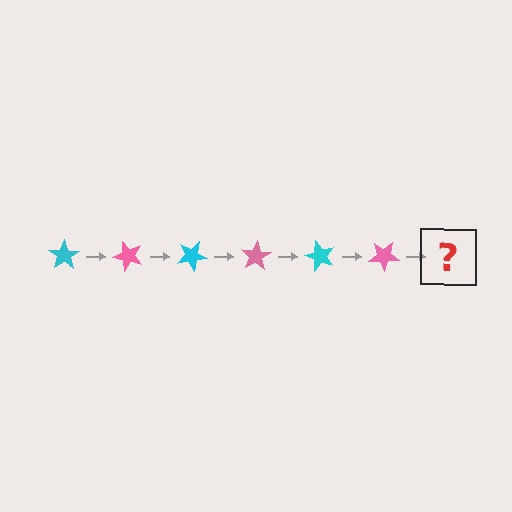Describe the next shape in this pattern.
It should be a cyan star, rotated 300 degrees from the start.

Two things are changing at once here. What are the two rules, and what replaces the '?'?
The two rules are that it rotates 50 degrees each step and the color cycles through cyan and pink. The '?' should be a cyan star, rotated 300 degrees from the start.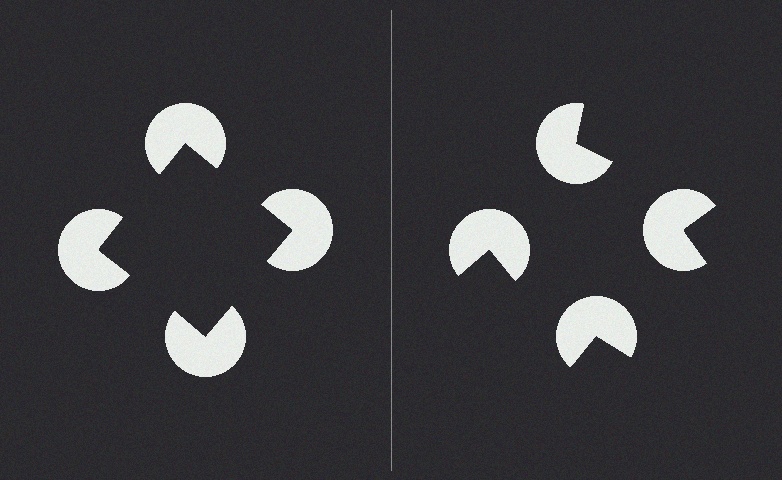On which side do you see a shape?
An illusory square appears on the left side. On the right side the wedge cuts are rotated, so no coherent shape forms.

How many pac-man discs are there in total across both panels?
8 — 4 on each side.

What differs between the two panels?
The pac-man discs are positioned identically on both sides; only the wedge orientations differ. On the left they align to a square; on the right they are misaligned.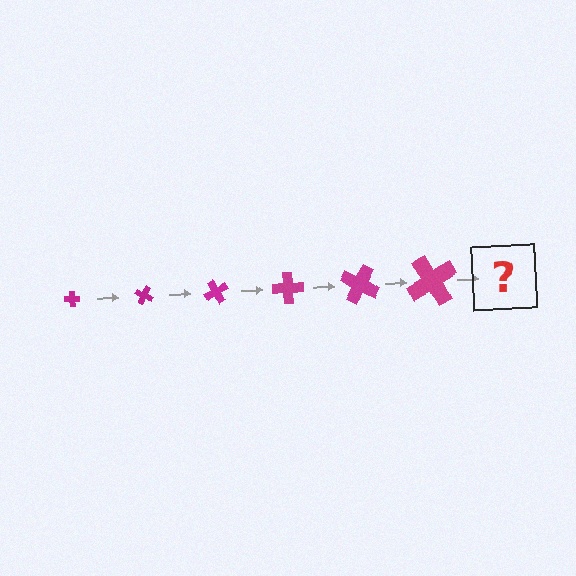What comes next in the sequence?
The next element should be a cross, larger than the previous one and rotated 180 degrees from the start.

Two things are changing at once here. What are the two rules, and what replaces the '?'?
The two rules are that the cross grows larger each step and it rotates 30 degrees each step. The '?' should be a cross, larger than the previous one and rotated 180 degrees from the start.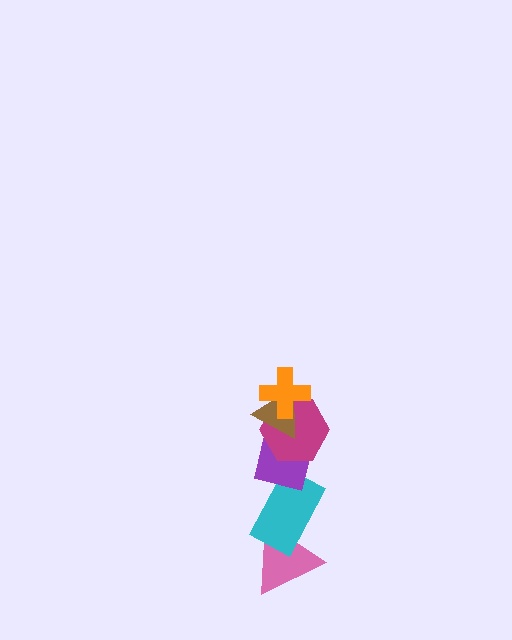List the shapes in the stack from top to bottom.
From top to bottom: the orange cross, the brown triangle, the magenta hexagon, the purple square, the cyan rectangle, the pink triangle.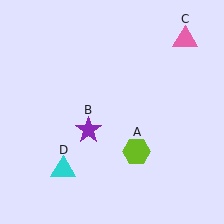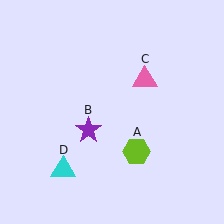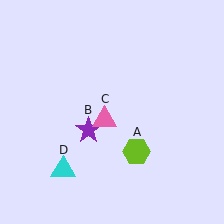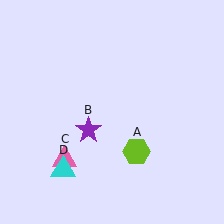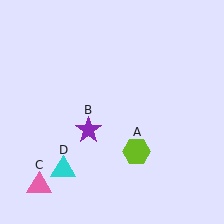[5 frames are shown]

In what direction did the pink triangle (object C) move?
The pink triangle (object C) moved down and to the left.